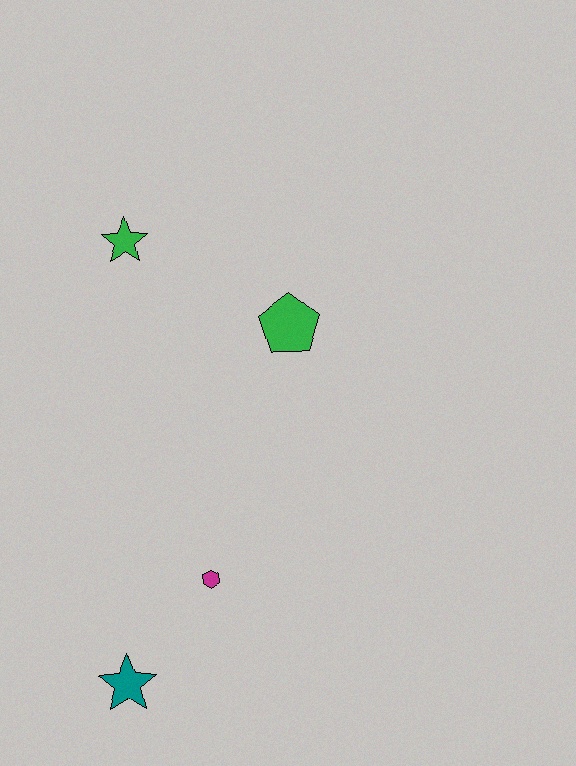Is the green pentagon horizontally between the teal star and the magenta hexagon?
No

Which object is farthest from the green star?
The teal star is farthest from the green star.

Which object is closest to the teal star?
The magenta hexagon is closest to the teal star.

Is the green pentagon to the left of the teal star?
No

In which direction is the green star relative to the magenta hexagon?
The green star is above the magenta hexagon.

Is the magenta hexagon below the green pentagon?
Yes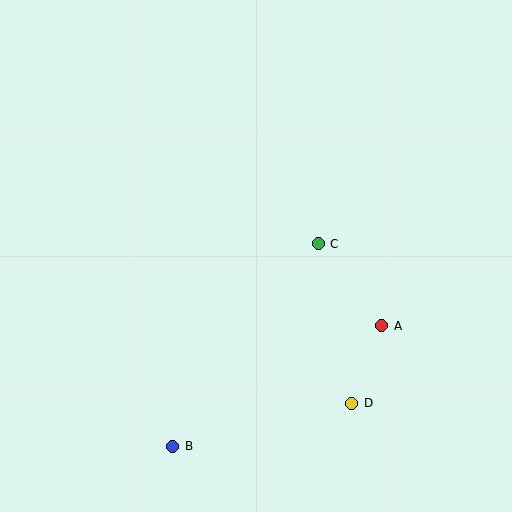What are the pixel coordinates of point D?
Point D is at (352, 403).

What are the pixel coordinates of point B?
Point B is at (173, 446).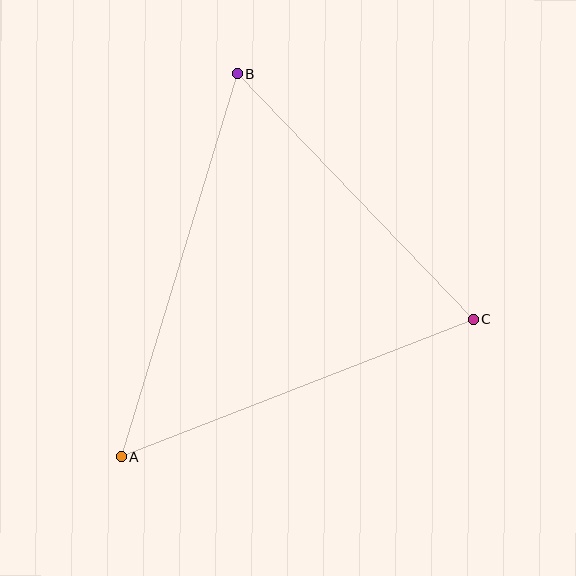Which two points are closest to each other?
Points B and C are closest to each other.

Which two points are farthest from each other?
Points A and B are farthest from each other.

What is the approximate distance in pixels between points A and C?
The distance between A and C is approximately 378 pixels.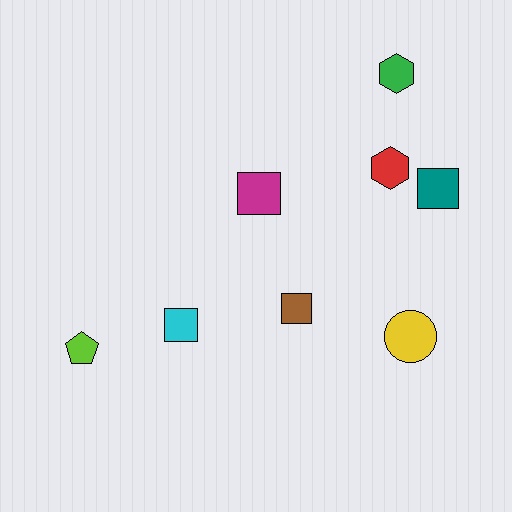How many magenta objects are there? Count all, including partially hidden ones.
There is 1 magenta object.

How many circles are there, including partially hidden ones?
There is 1 circle.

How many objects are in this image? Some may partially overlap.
There are 8 objects.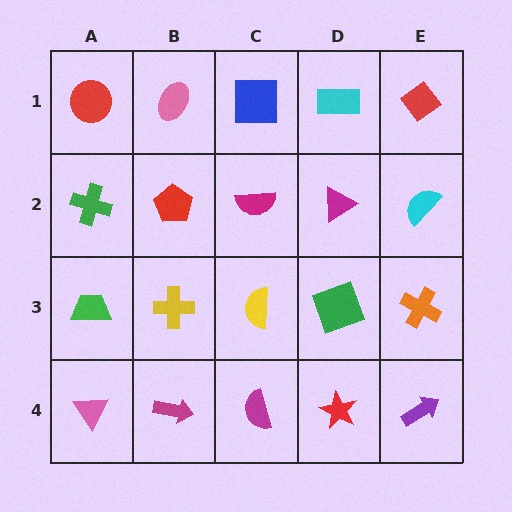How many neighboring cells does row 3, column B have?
4.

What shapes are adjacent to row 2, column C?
A blue square (row 1, column C), a yellow semicircle (row 3, column C), a red pentagon (row 2, column B), a magenta triangle (row 2, column D).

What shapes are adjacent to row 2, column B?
A pink ellipse (row 1, column B), a yellow cross (row 3, column B), a green cross (row 2, column A), a magenta semicircle (row 2, column C).